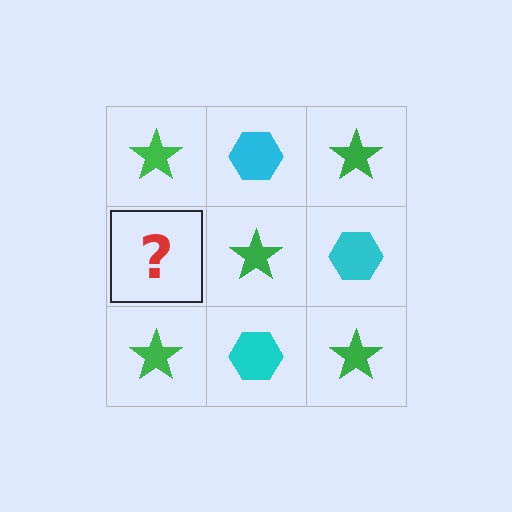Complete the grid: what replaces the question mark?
The question mark should be replaced with a cyan hexagon.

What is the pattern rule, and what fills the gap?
The rule is that it alternates green star and cyan hexagon in a checkerboard pattern. The gap should be filled with a cyan hexagon.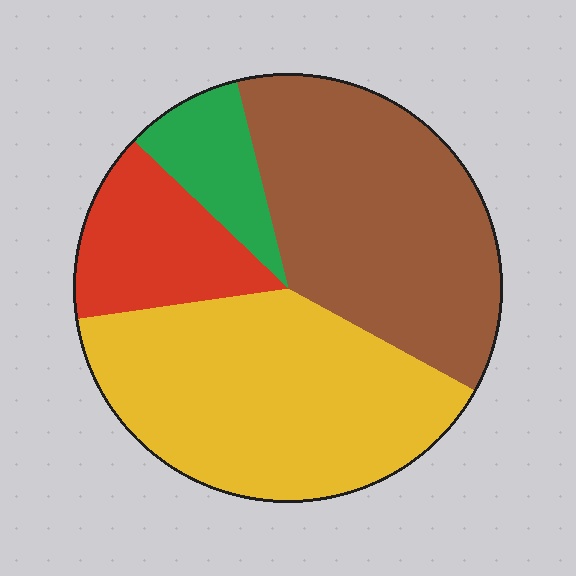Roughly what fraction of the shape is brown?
Brown covers roughly 35% of the shape.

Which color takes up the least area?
Green, at roughly 10%.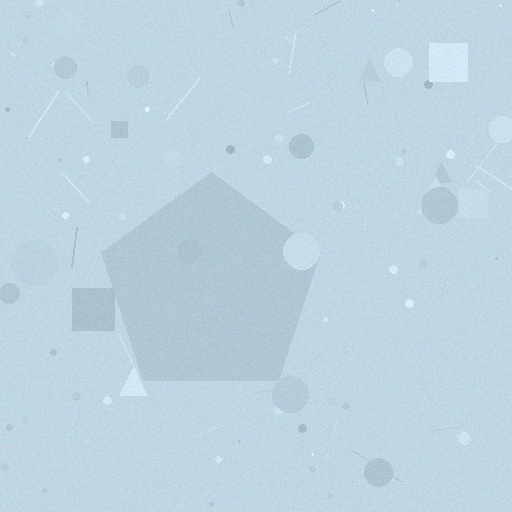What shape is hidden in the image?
A pentagon is hidden in the image.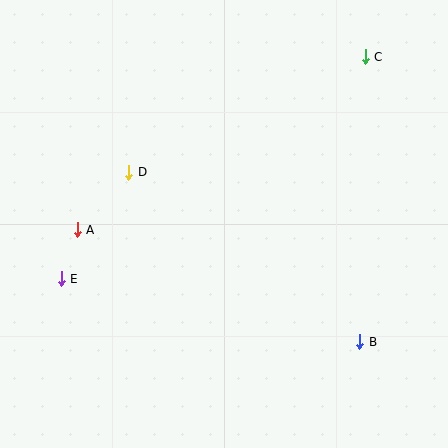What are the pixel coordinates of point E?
Point E is at (61, 279).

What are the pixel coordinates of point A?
Point A is at (77, 230).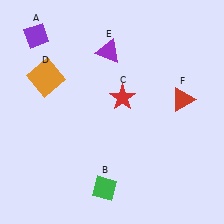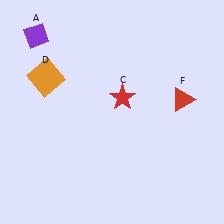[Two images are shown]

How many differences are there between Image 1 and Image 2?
There are 2 differences between the two images.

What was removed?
The purple triangle (E), the green diamond (B) were removed in Image 2.